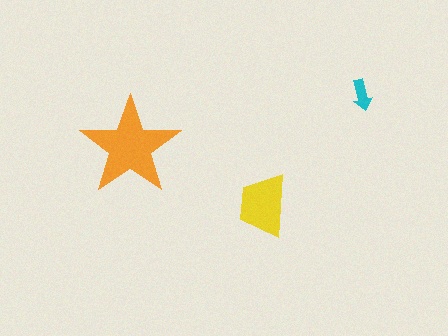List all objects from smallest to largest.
The cyan arrow, the yellow trapezoid, the orange star.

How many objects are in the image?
There are 3 objects in the image.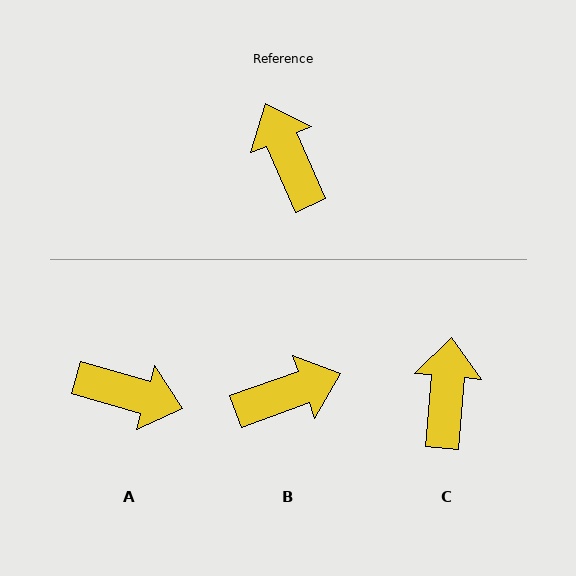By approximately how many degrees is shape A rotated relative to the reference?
Approximately 130 degrees clockwise.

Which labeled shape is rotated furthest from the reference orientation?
A, about 130 degrees away.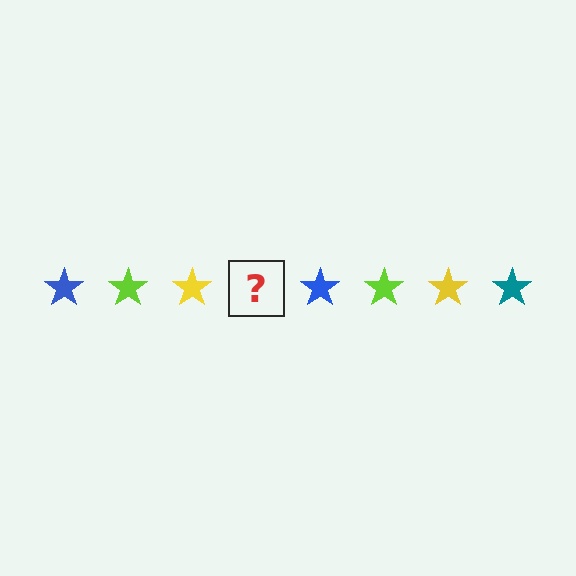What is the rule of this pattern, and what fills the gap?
The rule is that the pattern cycles through blue, lime, yellow, teal stars. The gap should be filled with a teal star.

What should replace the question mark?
The question mark should be replaced with a teal star.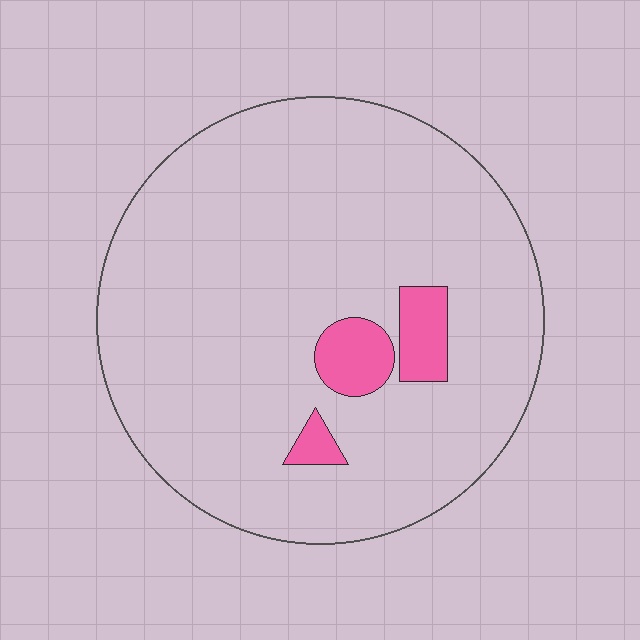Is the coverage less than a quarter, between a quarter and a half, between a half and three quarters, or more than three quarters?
Less than a quarter.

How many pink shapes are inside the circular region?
3.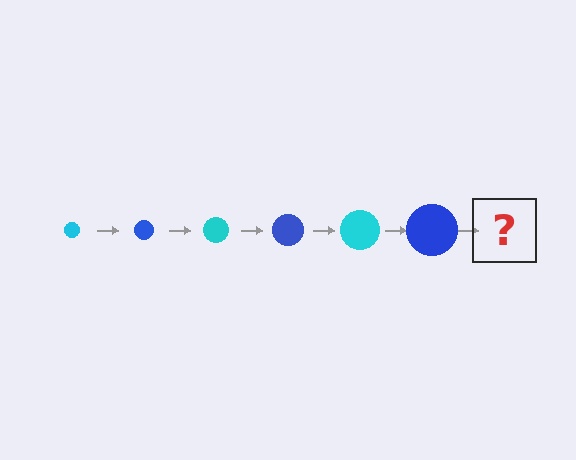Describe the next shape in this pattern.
It should be a cyan circle, larger than the previous one.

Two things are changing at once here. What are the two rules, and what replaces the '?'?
The two rules are that the circle grows larger each step and the color cycles through cyan and blue. The '?' should be a cyan circle, larger than the previous one.